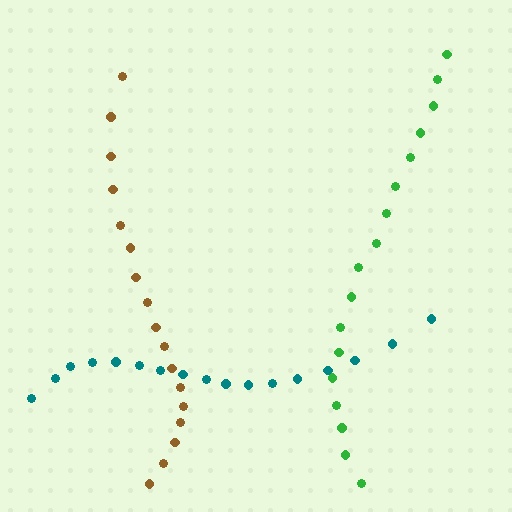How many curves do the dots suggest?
There are 3 distinct paths.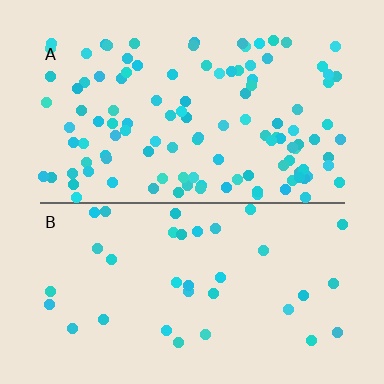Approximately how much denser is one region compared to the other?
Approximately 3.3× — region A over region B.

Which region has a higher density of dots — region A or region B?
A (the top).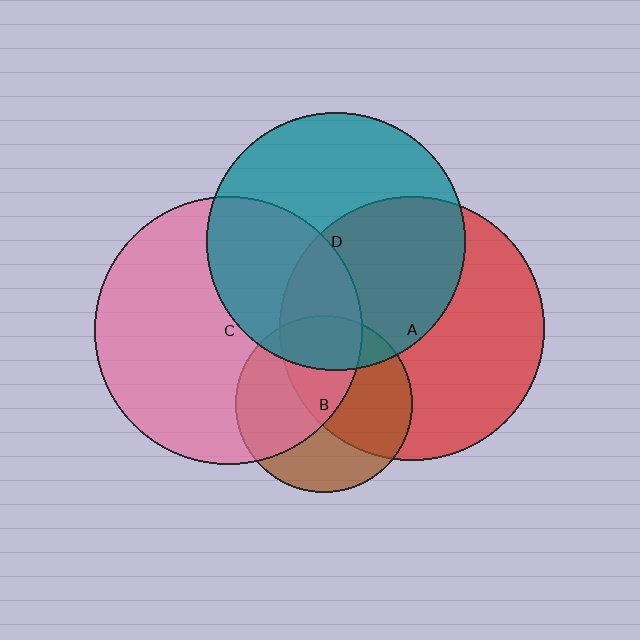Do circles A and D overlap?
Yes.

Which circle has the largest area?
Circle C (pink).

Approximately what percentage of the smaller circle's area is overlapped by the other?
Approximately 45%.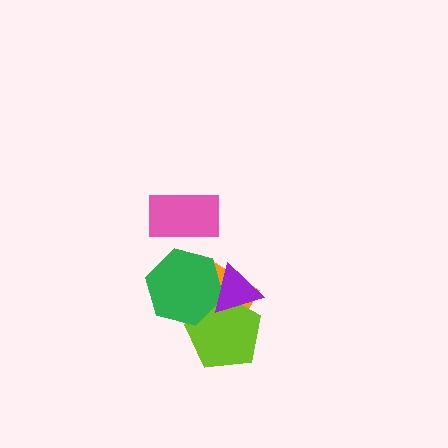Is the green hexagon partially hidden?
Yes, it is partially covered by another shape.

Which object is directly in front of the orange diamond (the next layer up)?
The lime pentagon is directly in front of the orange diamond.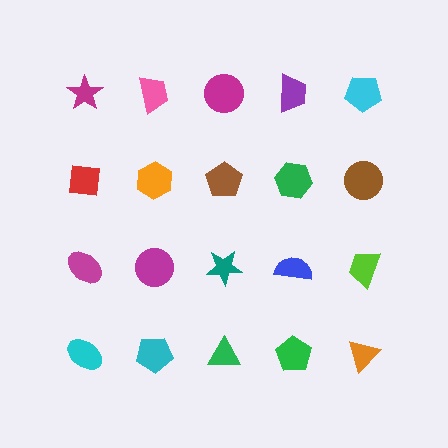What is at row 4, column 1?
A cyan ellipse.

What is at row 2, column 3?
A brown pentagon.